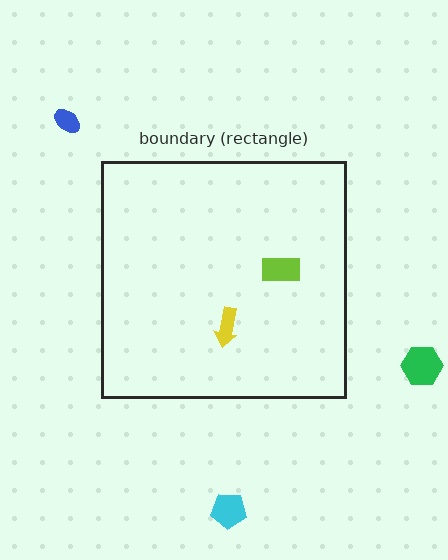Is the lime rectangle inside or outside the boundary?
Inside.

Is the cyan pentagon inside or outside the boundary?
Outside.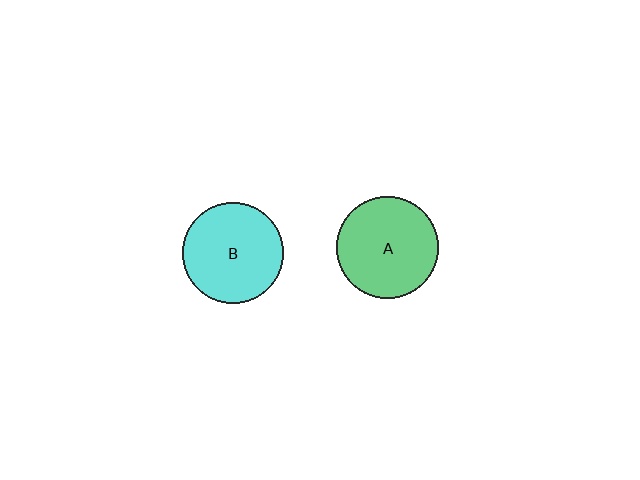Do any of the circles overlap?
No, none of the circles overlap.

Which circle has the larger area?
Circle A (green).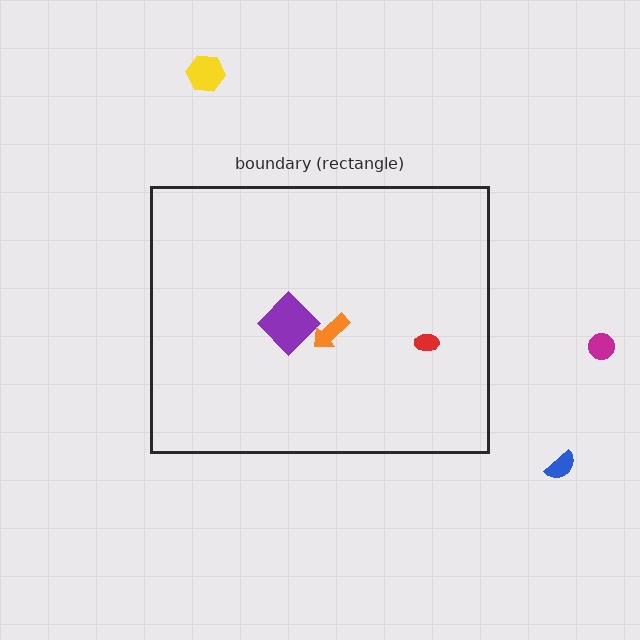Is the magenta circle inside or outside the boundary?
Outside.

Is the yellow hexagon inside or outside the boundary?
Outside.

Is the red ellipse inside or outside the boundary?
Inside.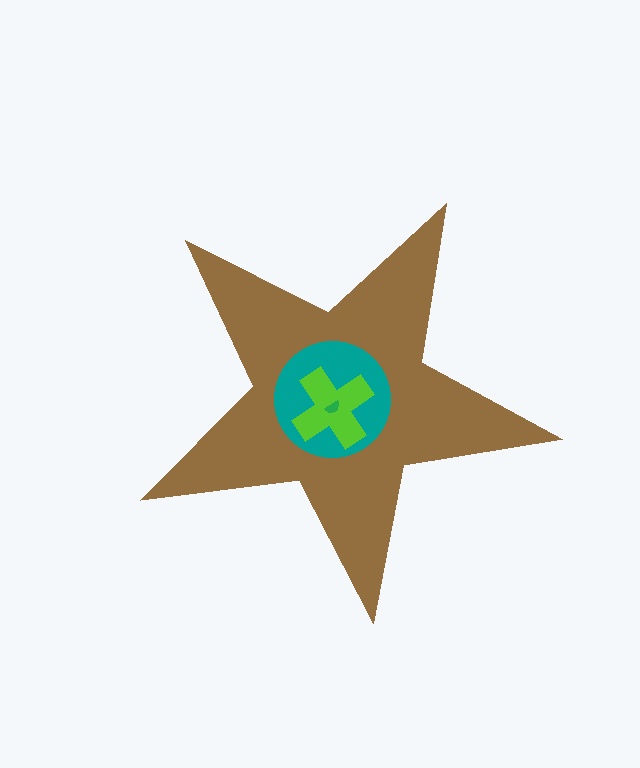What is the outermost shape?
The brown star.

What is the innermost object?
The green semicircle.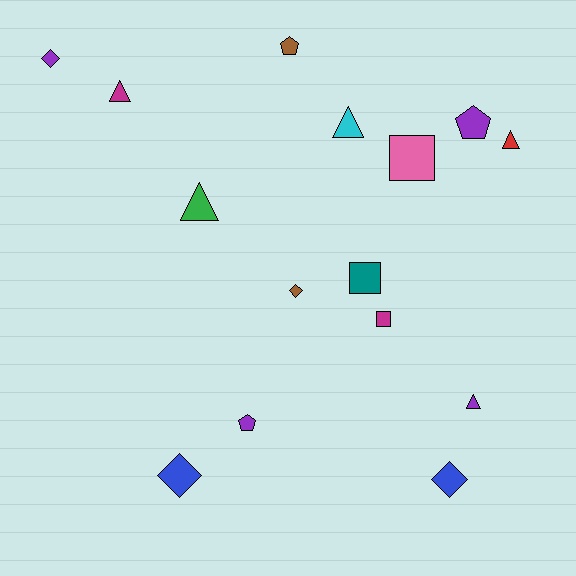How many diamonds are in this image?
There are 4 diamonds.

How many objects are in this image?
There are 15 objects.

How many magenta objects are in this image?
There are 2 magenta objects.